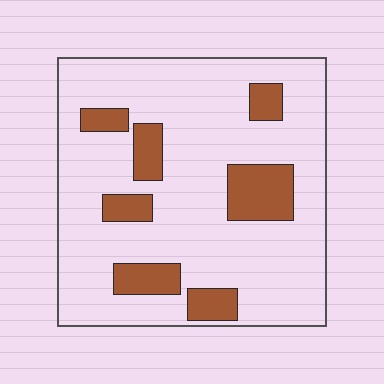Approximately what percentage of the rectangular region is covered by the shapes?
Approximately 20%.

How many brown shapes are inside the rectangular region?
7.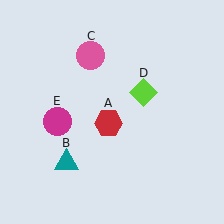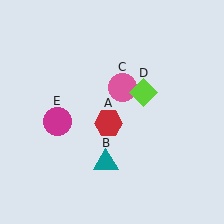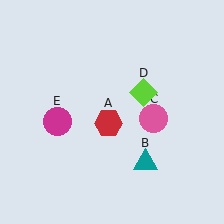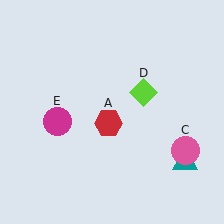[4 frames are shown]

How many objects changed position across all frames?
2 objects changed position: teal triangle (object B), pink circle (object C).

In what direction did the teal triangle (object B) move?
The teal triangle (object B) moved right.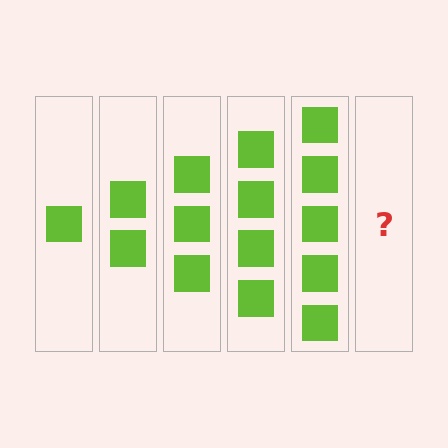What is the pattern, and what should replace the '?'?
The pattern is that each step adds one more square. The '?' should be 6 squares.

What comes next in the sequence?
The next element should be 6 squares.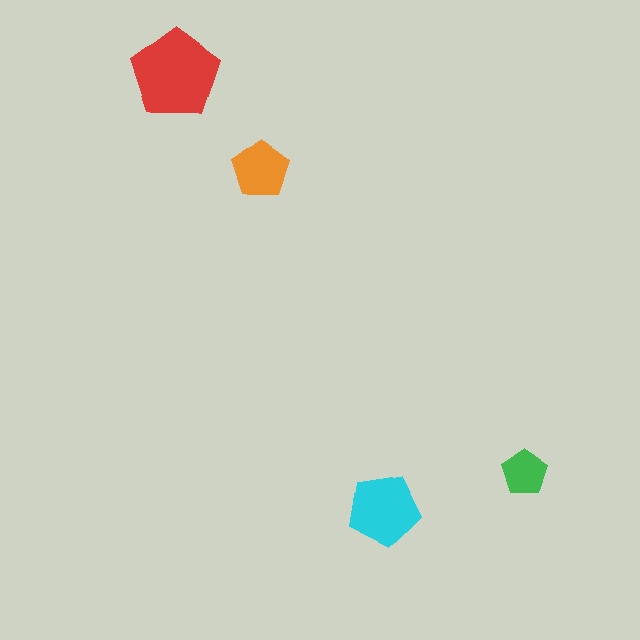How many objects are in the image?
There are 4 objects in the image.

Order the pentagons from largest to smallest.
the red one, the cyan one, the orange one, the green one.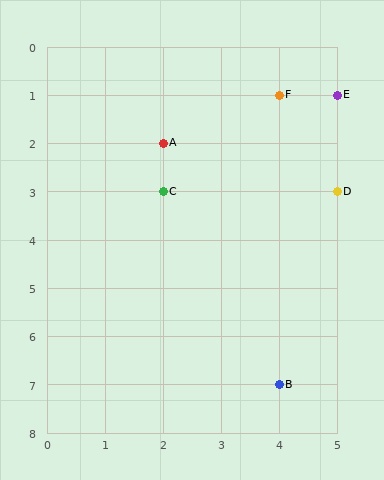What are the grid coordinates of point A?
Point A is at grid coordinates (2, 2).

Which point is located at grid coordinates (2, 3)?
Point C is at (2, 3).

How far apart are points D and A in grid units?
Points D and A are 3 columns and 1 row apart (about 3.2 grid units diagonally).